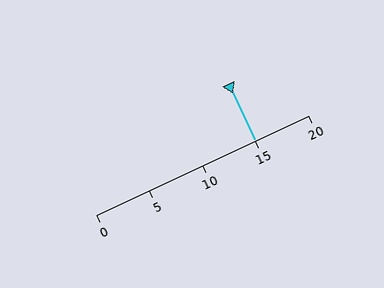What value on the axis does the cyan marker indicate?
The marker indicates approximately 15.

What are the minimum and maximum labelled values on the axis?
The axis runs from 0 to 20.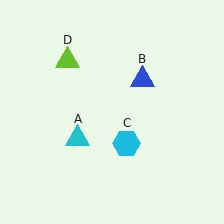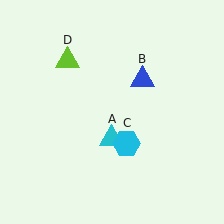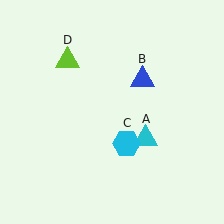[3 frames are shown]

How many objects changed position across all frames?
1 object changed position: cyan triangle (object A).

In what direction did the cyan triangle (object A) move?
The cyan triangle (object A) moved right.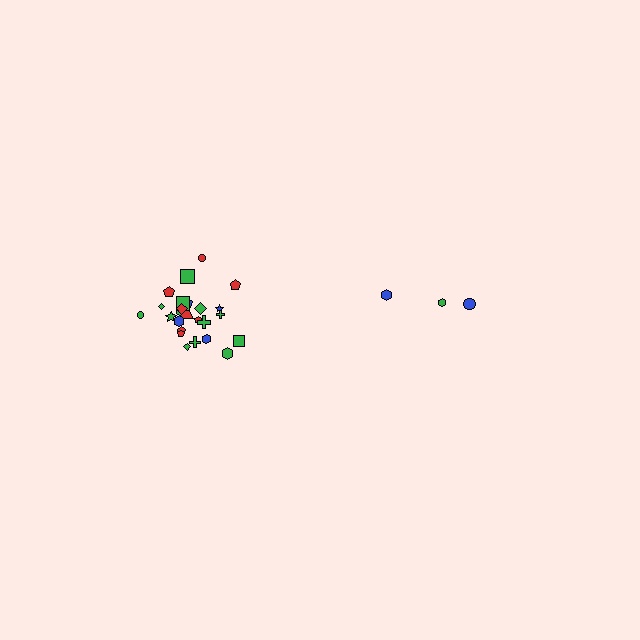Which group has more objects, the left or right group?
The left group.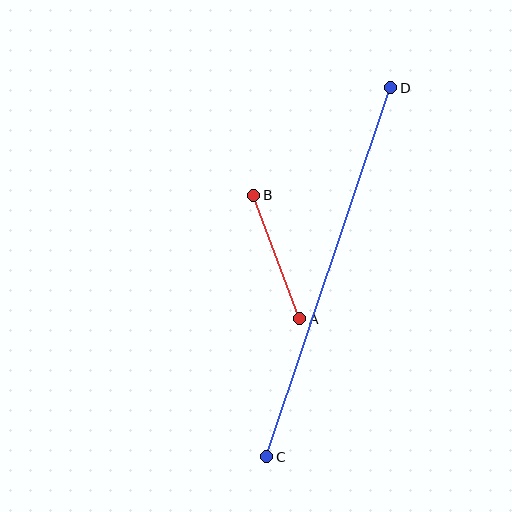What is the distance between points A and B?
The distance is approximately 132 pixels.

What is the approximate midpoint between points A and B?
The midpoint is at approximately (277, 257) pixels.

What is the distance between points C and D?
The distance is approximately 389 pixels.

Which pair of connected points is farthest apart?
Points C and D are farthest apart.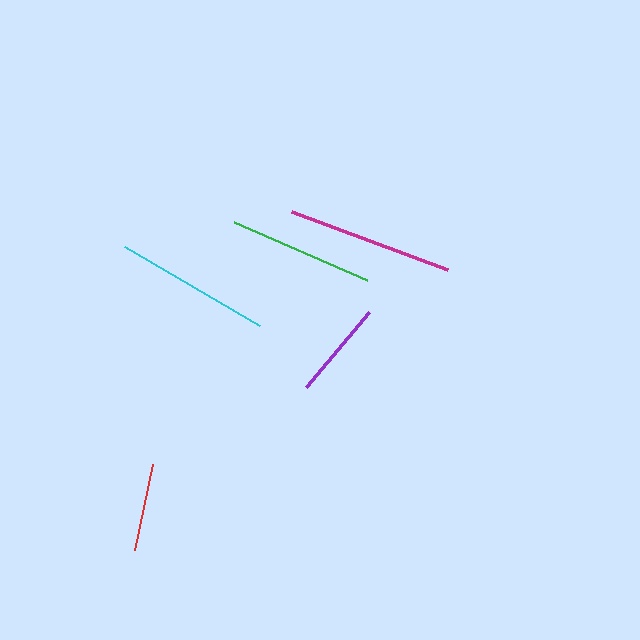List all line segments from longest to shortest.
From longest to shortest: magenta, cyan, green, purple, red.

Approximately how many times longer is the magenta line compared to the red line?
The magenta line is approximately 1.9 times the length of the red line.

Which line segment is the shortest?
The red line is the shortest at approximately 88 pixels.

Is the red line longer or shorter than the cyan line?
The cyan line is longer than the red line.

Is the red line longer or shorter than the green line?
The green line is longer than the red line.